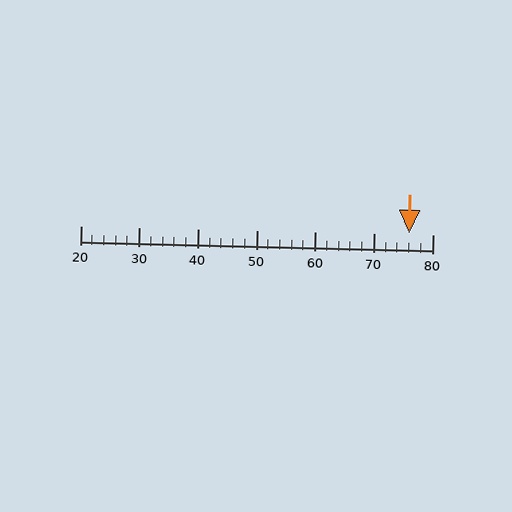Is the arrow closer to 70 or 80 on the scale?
The arrow is closer to 80.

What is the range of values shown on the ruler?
The ruler shows values from 20 to 80.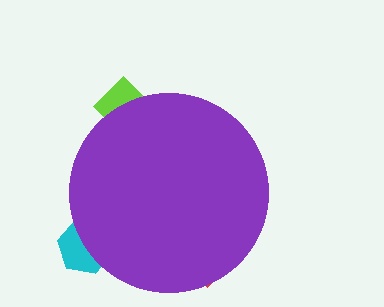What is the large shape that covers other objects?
A purple circle.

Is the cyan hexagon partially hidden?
Yes, the cyan hexagon is partially hidden behind the purple circle.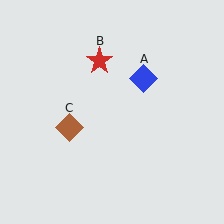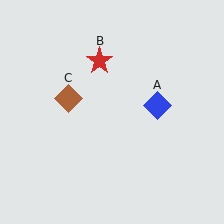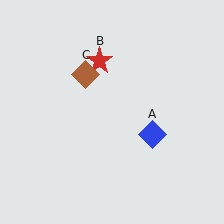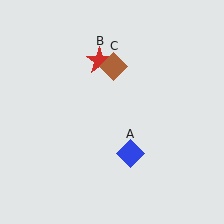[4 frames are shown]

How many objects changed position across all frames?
2 objects changed position: blue diamond (object A), brown diamond (object C).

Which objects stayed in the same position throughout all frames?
Red star (object B) remained stationary.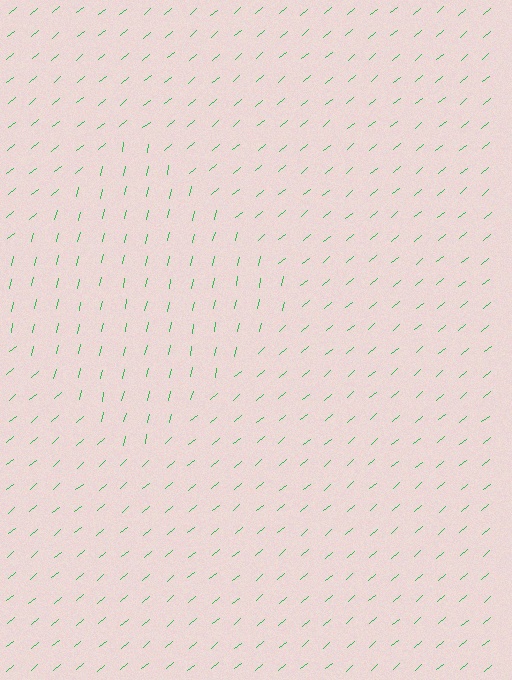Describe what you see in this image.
The image is filled with small green line segments. A diamond region in the image has lines oriented differently from the surrounding lines, creating a visible texture boundary.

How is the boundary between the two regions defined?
The boundary is defined purely by a change in line orientation (approximately 37 degrees difference). All lines are the same color and thickness.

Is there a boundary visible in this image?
Yes, there is a texture boundary formed by a change in line orientation.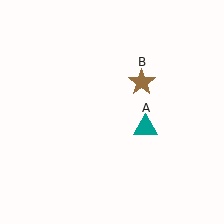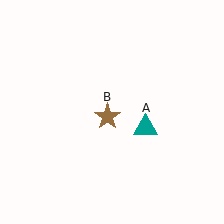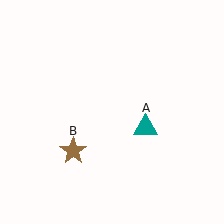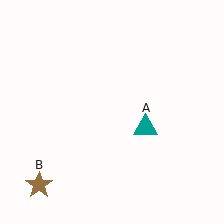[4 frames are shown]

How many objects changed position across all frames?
1 object changed position: brown star (object B).